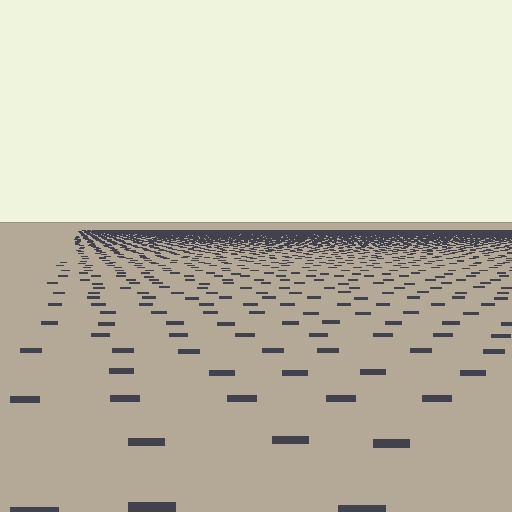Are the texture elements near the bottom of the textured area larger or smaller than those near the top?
Larger. Near the bottom, elements are closer to the viewer and appear at a bigger on-screen size.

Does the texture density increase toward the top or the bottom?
Density increases toward the top.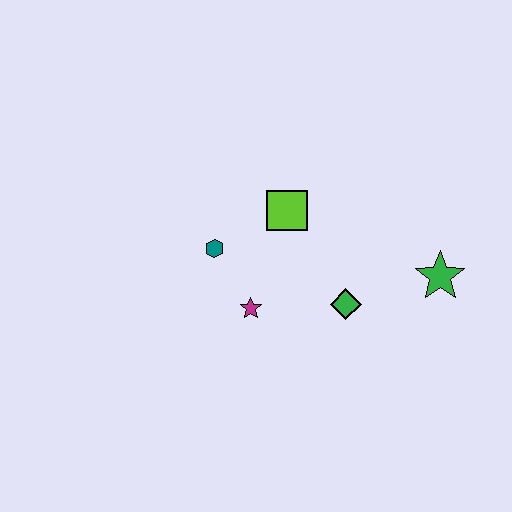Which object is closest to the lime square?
The teal hexagon is closest to the lime square.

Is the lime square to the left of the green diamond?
Yes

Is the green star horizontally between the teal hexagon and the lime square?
No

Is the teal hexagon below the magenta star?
No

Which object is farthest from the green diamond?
The teal hexagon is farthest from the green diamond.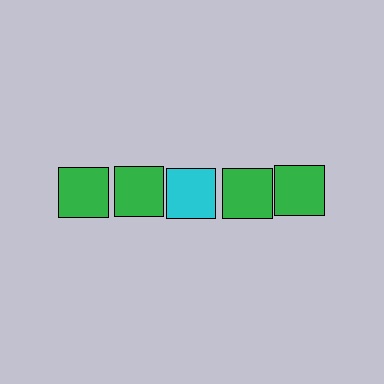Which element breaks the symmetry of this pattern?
The cyan square in the top row, center column breaks the symmetry. All other shapes are green squares.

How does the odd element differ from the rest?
It has a different color: cyan instead of green.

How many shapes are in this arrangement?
There are 5 shapes arranged in a grid pattern.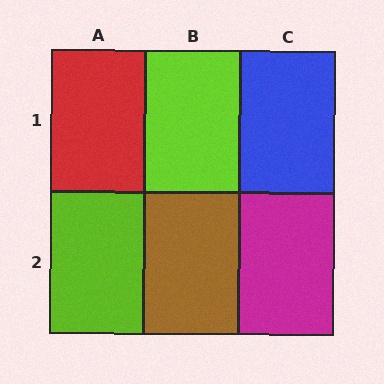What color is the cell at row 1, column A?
Red.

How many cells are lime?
2 cells are lime.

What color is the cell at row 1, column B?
Lime.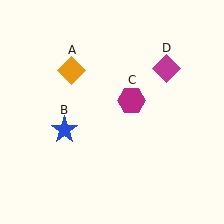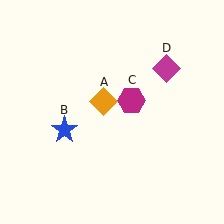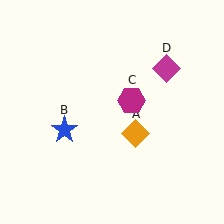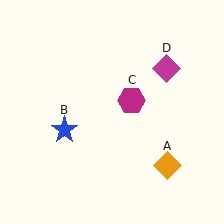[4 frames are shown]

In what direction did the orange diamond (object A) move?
The orange diamond (object A) moved down and to the right.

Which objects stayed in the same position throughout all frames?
Blue star (object B) and magenta hexagon (object C) and magenta diamond (object D) remained stationary.